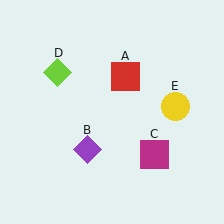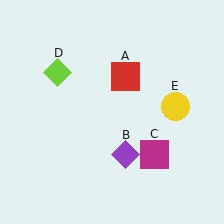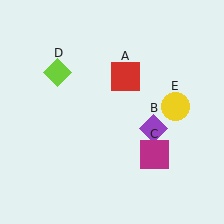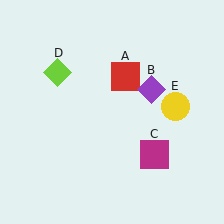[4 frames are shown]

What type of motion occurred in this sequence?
The purple diamond (object B) rotated counterclockwise around the center of the scene.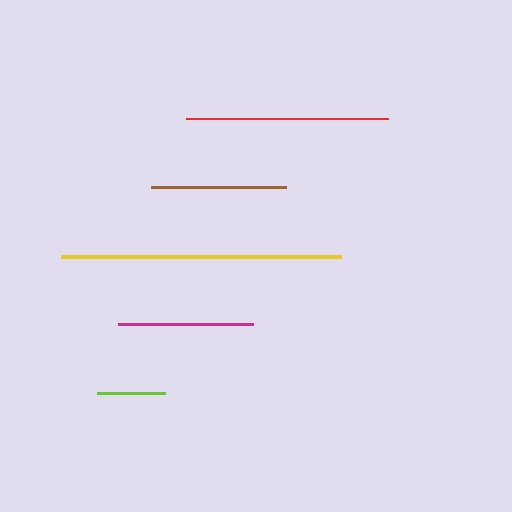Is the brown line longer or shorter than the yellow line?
The yellow line is longer than the brown line.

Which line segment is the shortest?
The lime line is the shortest at approximately 68 pixels.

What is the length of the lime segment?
The lime segment is approximately 68 pixels long.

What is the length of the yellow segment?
The yellow segment is approximately 279 pixels long.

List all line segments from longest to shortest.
From longest to shortest: yellow, red, brown, magenta, lime.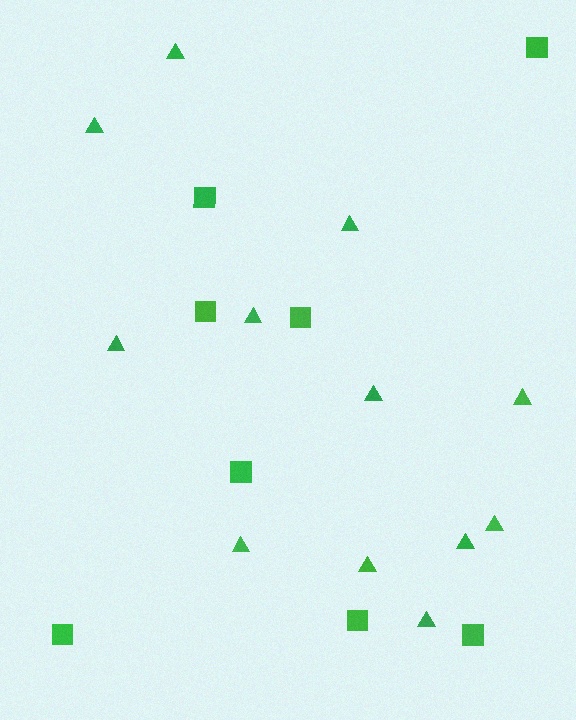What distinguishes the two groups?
There are 2 groups: one group of triangles (12) and one group of squares (8).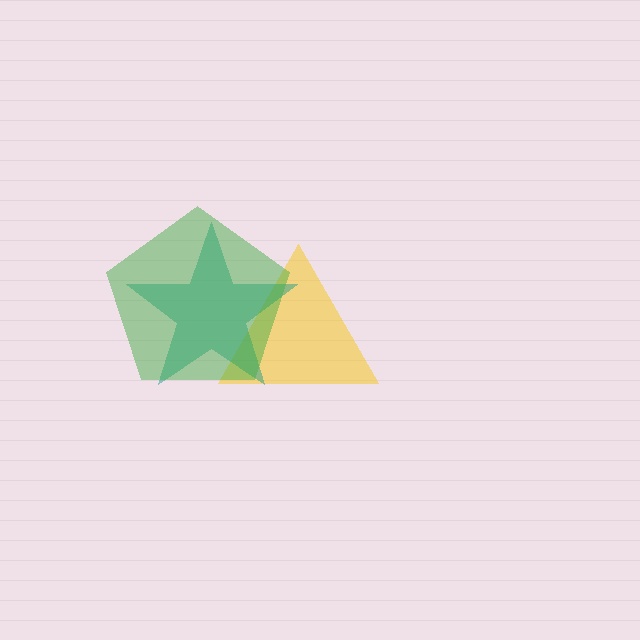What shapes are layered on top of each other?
The layered shapes are: a yellow triangle, a teal star, a green pentagon.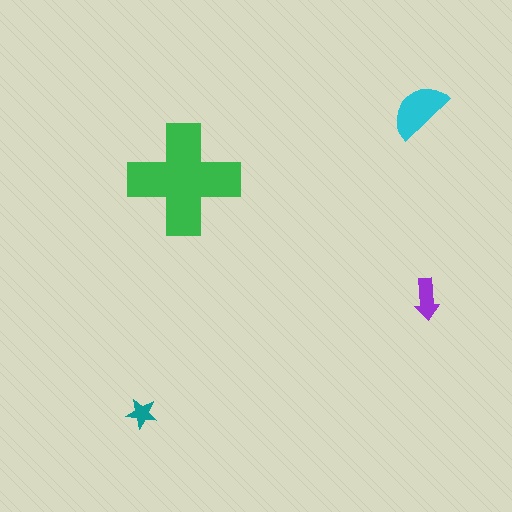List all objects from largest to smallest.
The green cross, the cyan semicircle, the purple arrow, the teal star.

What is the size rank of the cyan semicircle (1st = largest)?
2nd.